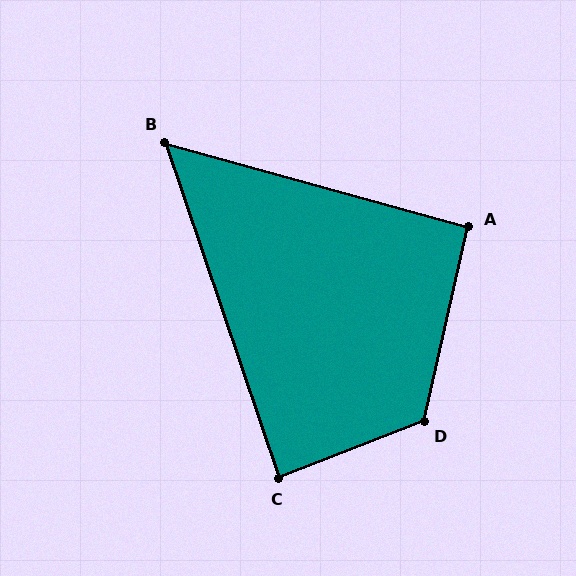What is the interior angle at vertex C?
Approximately 87 degrees (approximately right).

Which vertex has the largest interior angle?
D, at approximately 124 degrees.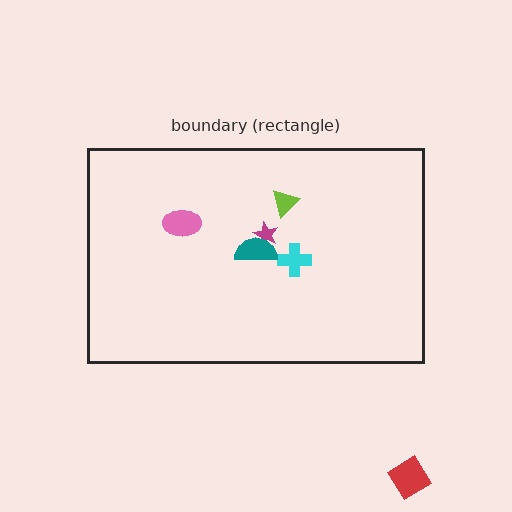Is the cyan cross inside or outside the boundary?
Inside.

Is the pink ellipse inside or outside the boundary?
Inside.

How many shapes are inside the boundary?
5 inside, 1 outside.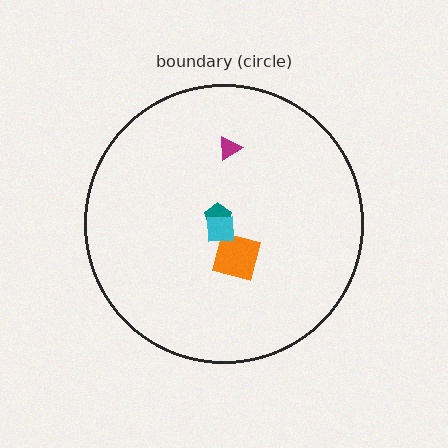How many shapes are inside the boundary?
4 inside, 0 outside.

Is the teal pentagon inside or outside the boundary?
Inside.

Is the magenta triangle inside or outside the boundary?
Inside.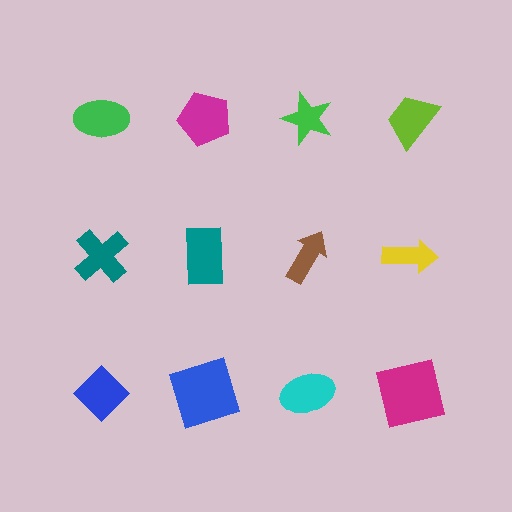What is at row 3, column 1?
A blue diamond.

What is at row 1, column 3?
A green star.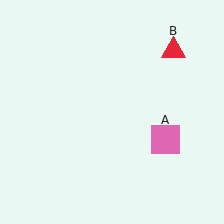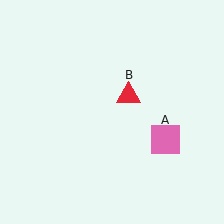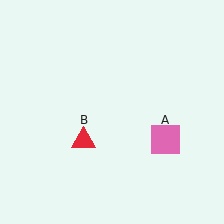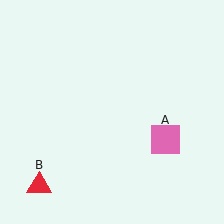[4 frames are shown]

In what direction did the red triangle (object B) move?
The red triangle (object B) moved down and to the left.